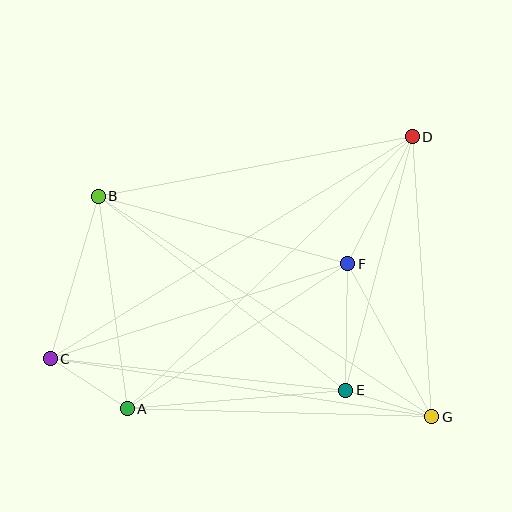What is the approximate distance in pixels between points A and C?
The distance between A and C is approximately 92 pixels.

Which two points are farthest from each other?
Points C and D are farthest from each other.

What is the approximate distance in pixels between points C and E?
The distance between C and E is approximately 297 pixels.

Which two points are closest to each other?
Points E and G are closest to each other.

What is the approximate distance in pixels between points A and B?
The distance between A and B is approximately 214 pixels.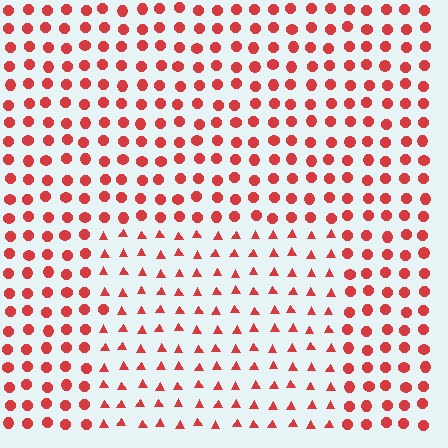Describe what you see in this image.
The image is filled with small red elements arranged in a uniform grid. A rectangle-shaped region contains triangles, while the surrounding area contains circles. The boundary is defined purely by the change in element shape.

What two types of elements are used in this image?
The image uses triangles inside the rectangle region and circles outside it.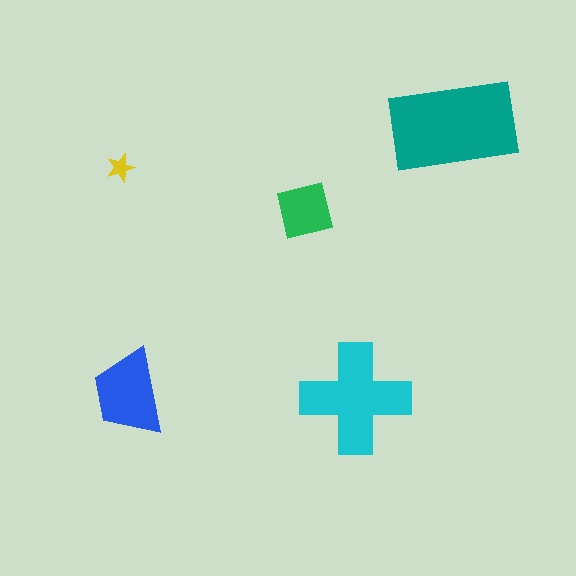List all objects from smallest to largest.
The yellow star, the green square, the blue trapezoid, the cyan cross, the teal rectangle.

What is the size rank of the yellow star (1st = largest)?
5th.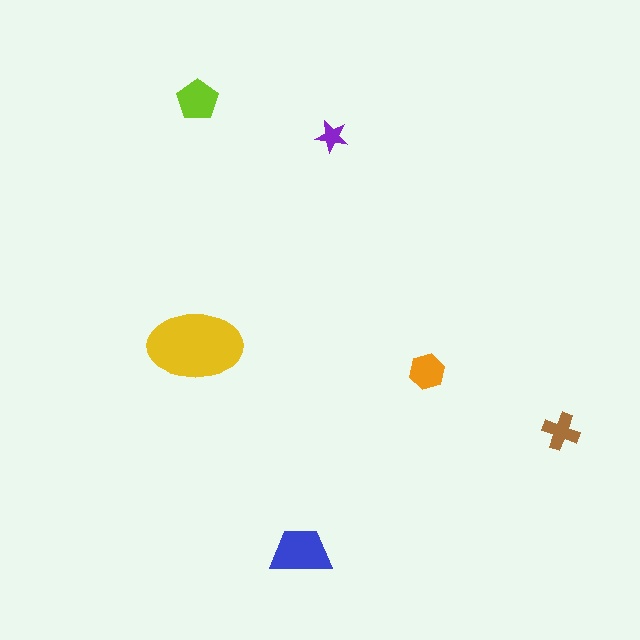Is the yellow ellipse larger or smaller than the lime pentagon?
Larger.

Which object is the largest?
The yellow ellipse.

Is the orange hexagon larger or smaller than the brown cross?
Larger.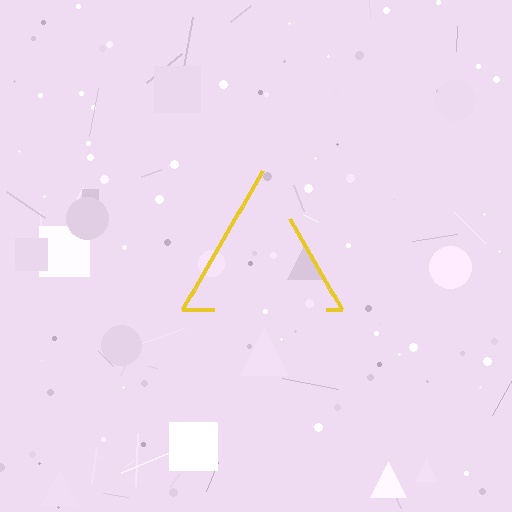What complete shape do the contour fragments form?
The contour fragments form a triangle.